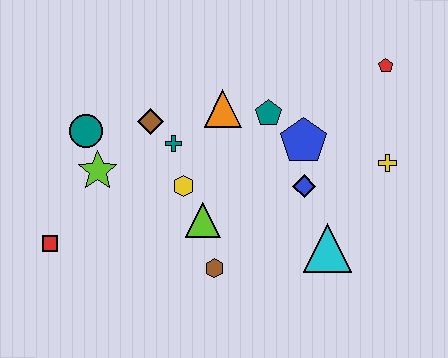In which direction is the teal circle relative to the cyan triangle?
The teal circle is to the left of the cyan triangle.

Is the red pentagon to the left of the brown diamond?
No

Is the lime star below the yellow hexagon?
No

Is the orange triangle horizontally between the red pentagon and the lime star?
Yes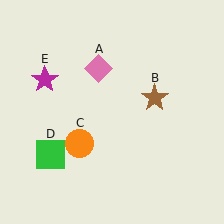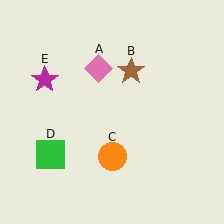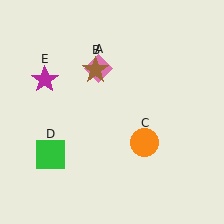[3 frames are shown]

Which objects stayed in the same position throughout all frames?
Pink diamond (object A) and green square (object D) and magenta star (object E) remained stationary.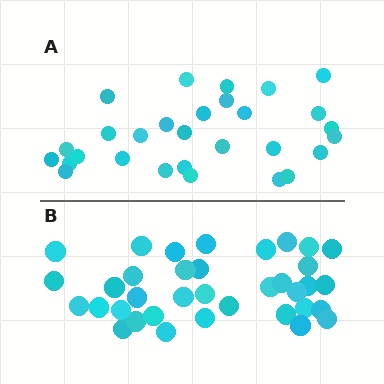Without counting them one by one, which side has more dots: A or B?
Region B (the bottom region) has more dots.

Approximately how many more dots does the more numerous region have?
Region B has roughly 8 or so more dots than region A.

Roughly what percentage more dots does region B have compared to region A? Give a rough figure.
About 25% more.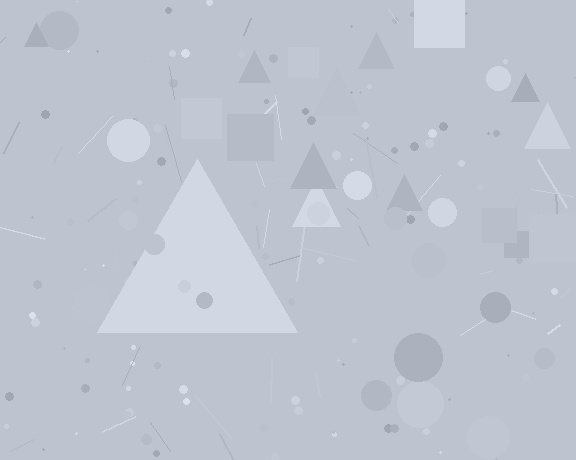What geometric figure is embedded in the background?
A triangle is embedded in the background.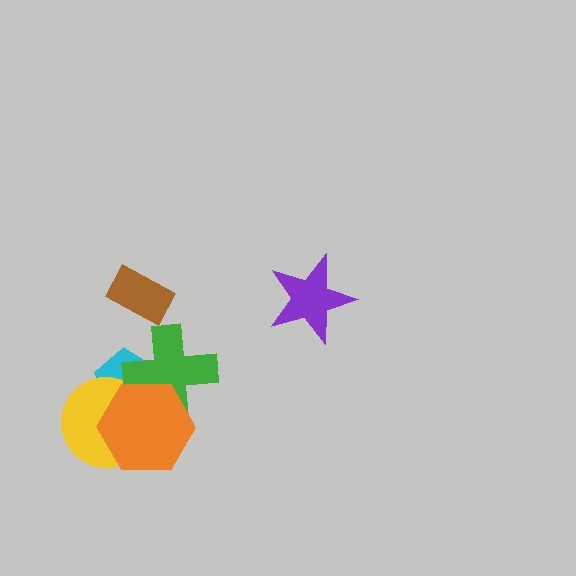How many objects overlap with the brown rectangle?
0 objects overlap with the brown rectangle.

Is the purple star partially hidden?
No, no other shape covers it.